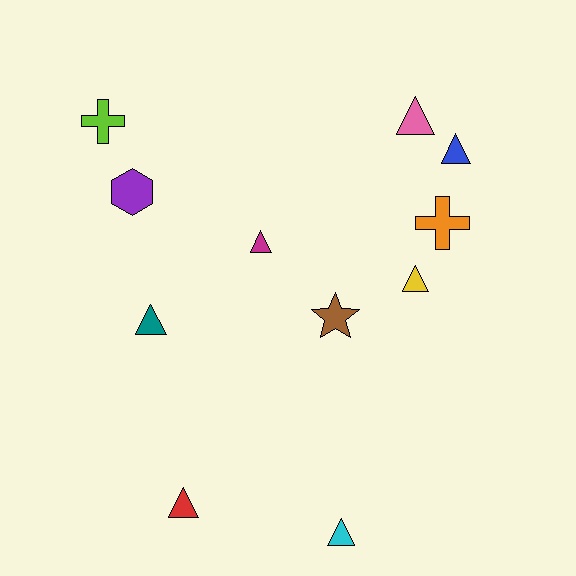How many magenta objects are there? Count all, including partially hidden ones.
There is 1 magenta object.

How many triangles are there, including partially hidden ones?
There are 7 triangles.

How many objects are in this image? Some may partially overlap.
There are 11 objects.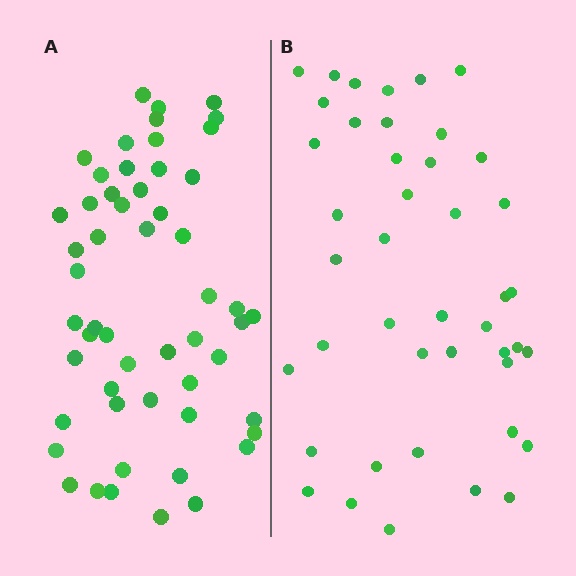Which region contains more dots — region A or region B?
Region A (the left region) has more dots.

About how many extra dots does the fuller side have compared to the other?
Region A has roughly 12 or so more dots than region B.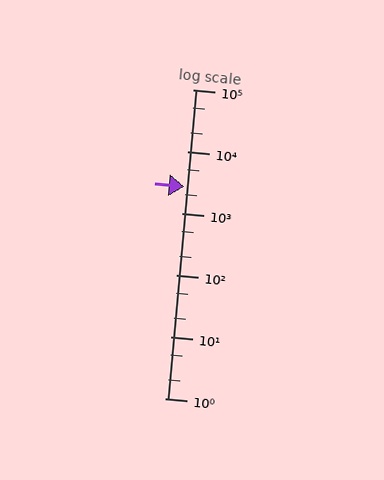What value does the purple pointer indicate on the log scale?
The pointer indicates approximately 2700.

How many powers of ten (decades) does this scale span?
The scale spans 5 decades, from 1 to 100000.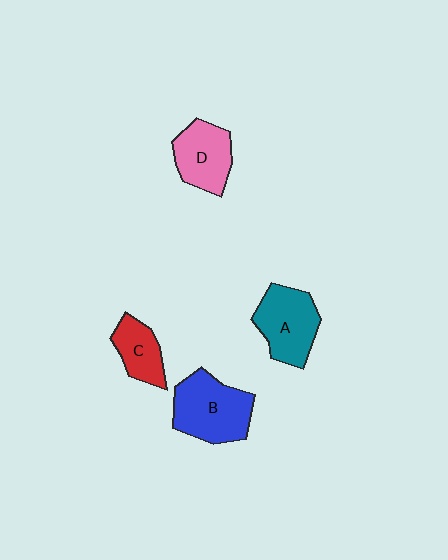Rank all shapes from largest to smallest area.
From largest to smallest: B (blue), A (teal), D (pink), C (red).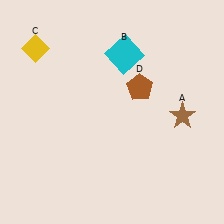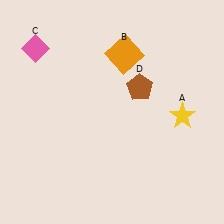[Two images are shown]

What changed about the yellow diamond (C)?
In Image 1, C is yellow. In Image 2, it changed to pink.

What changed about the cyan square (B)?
In Image 1, B is cyan. In Image 2, it changed to orange.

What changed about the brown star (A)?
In Image 1, A is brown. In Image 2, it changed to yellow.